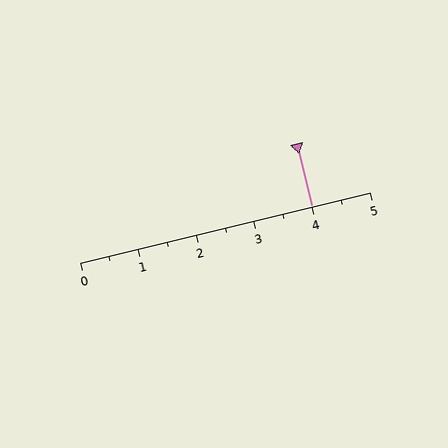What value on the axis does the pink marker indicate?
The marker indicates approximately 4.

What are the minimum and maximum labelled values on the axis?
The axis runs from 0 to 5.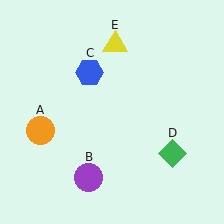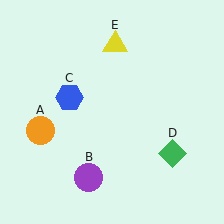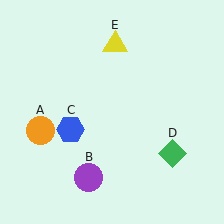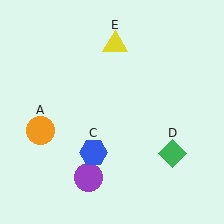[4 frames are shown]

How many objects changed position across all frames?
1 object changed position: blue hexagon (object C).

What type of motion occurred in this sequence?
The blue hexagon (object C) rotated counterclockwise around the center of the scene.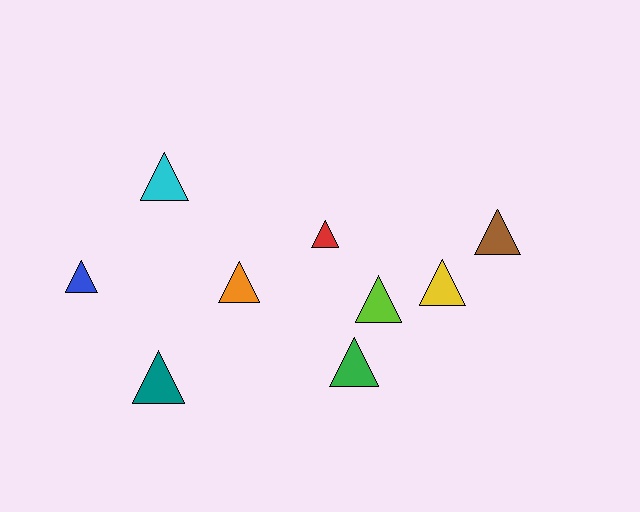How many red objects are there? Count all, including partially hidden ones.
There is 1 red object.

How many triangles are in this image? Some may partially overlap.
There are 9 triangles.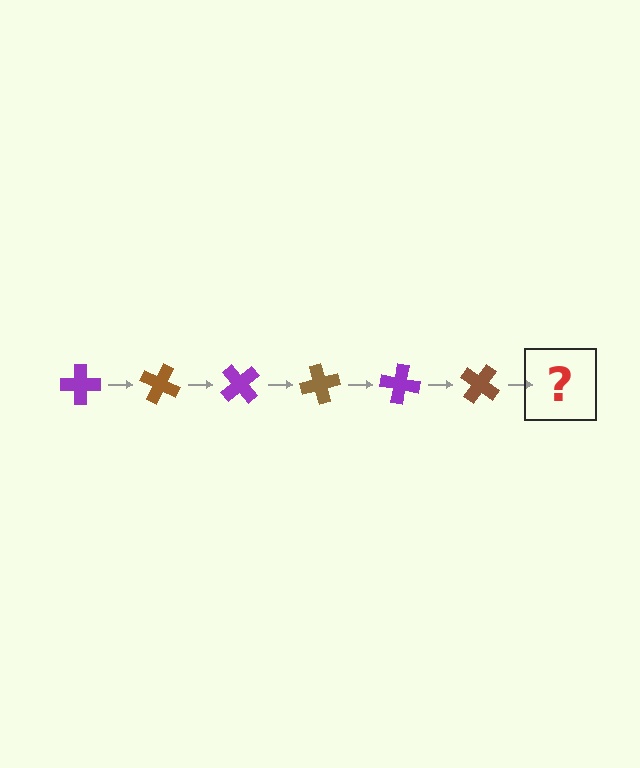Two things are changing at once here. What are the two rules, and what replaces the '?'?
The two rules are that it rotates 25 degrees each step and the color cycles through purple and brown. The '?' should be a purple cross, rotated 150 degrees from the start.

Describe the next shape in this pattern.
It should be a purple cross, rotated 150 degrees from the start.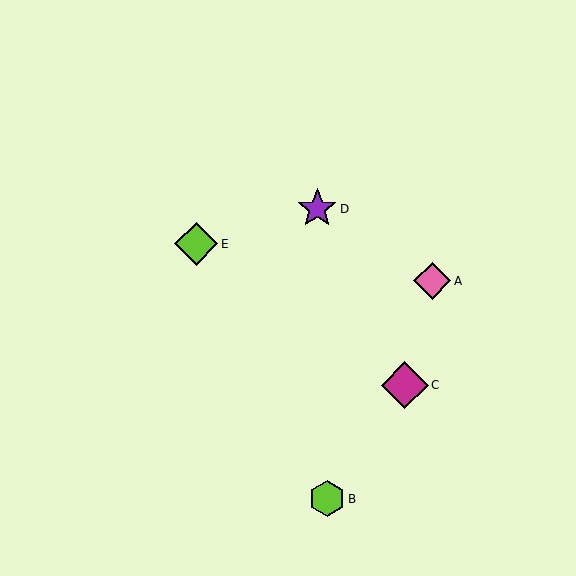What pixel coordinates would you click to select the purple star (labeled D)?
Click at (317, 209) to select the purple star D.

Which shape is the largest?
The magenta diamond (labeled C) is the largest.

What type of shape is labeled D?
Shape D is a purple star.